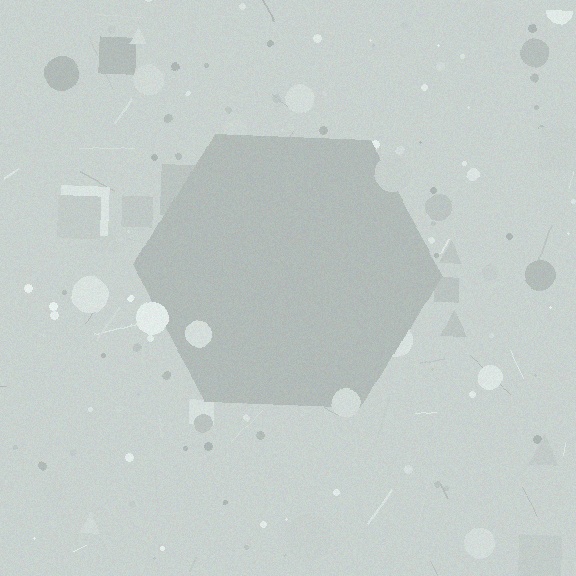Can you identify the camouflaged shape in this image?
The camouflaged shape is a hexagon.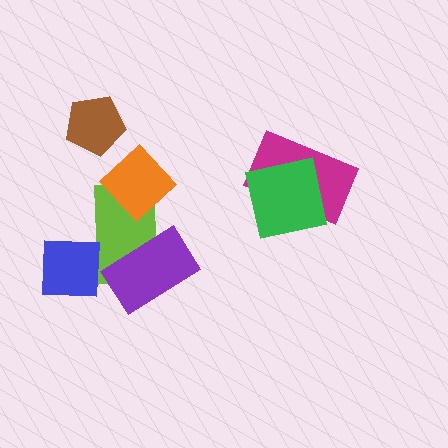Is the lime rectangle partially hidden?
Yes, it is partially covered by another shape.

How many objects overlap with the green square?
1 object overlaps with the green square.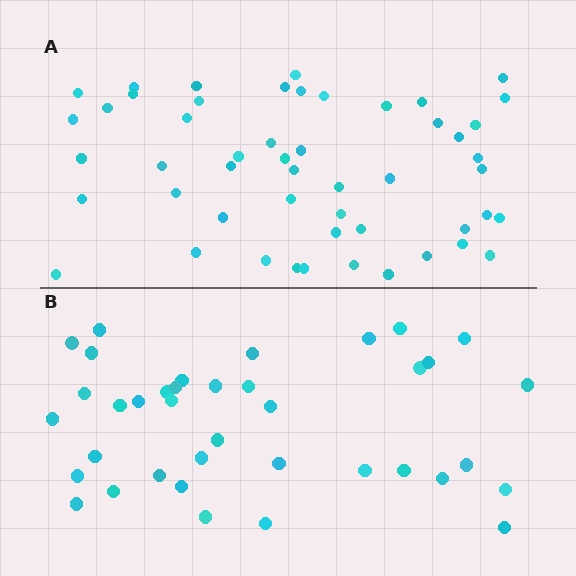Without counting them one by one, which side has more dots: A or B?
Region A (the top region) has more dots.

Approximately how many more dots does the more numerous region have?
Region A has approximately 15 more dots than region B.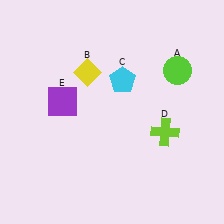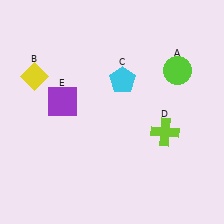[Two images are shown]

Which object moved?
The yellow diamond (B) moved left.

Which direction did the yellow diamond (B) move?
The yellow diamond (B) moved left.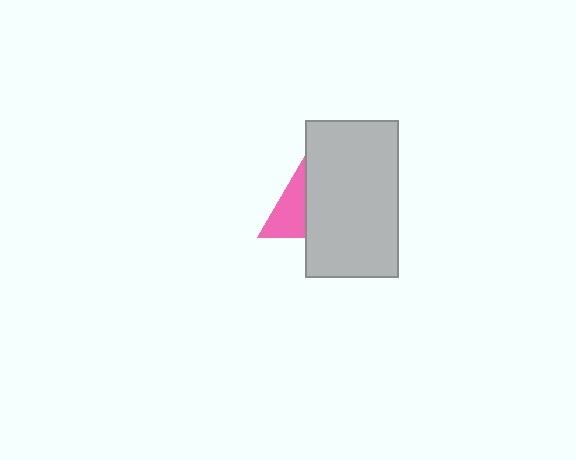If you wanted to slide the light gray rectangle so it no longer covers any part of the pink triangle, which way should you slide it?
Slide it right — that is the most direct way to separate the two shapes.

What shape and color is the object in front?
The object in front is a light gray rectangle.